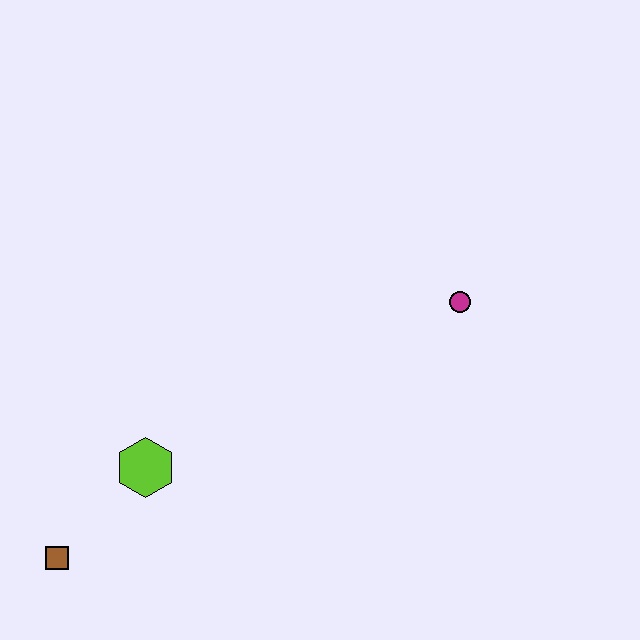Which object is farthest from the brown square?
The magenta circle is farthest from the brown square.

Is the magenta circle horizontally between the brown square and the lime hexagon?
No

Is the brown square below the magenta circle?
Yes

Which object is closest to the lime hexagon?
The brown square is closest to the lime hexagon.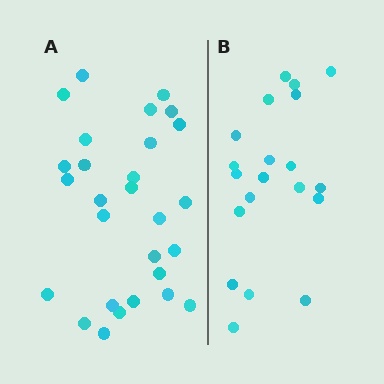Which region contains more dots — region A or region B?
Region A (the left region) has more dots.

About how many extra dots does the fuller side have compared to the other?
Region A has roughly 8 or so more dots than region B.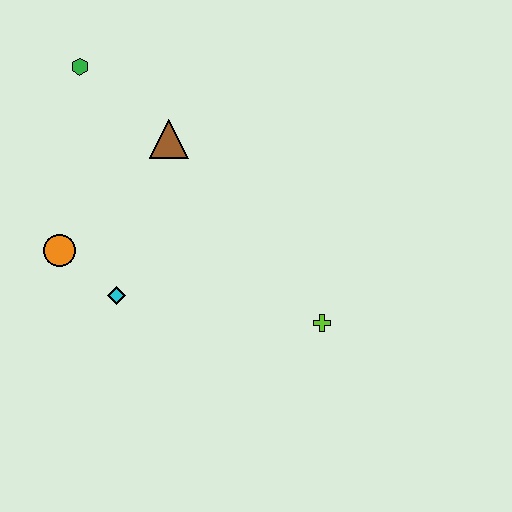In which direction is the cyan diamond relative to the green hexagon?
The cyan diamond is below the green hexagon.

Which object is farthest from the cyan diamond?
The green hexagon is farthest from the cyan diamond.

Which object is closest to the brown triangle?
The green hexagon is closest to the brown triangle.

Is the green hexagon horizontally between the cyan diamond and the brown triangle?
No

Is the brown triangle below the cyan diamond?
No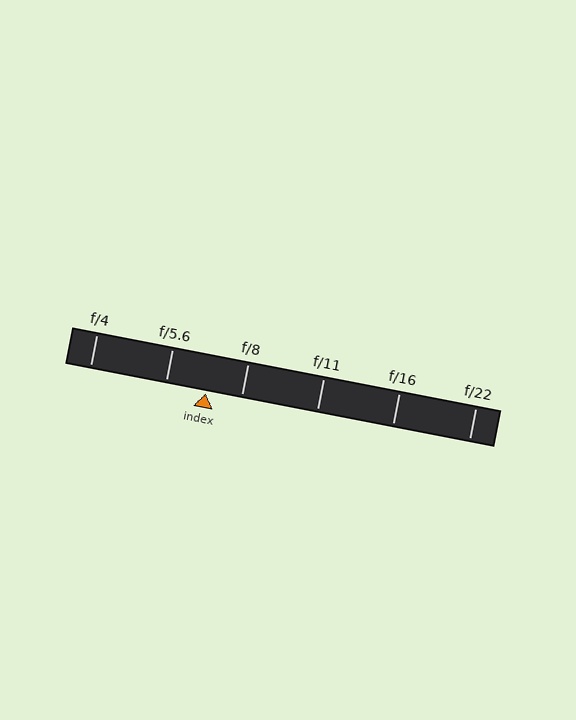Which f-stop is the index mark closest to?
The index mark is closest to f/8.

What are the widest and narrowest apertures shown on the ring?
The widest aperture shown is f/4 and the narrowest is f/22.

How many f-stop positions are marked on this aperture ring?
There are 6 f-stop positions marked.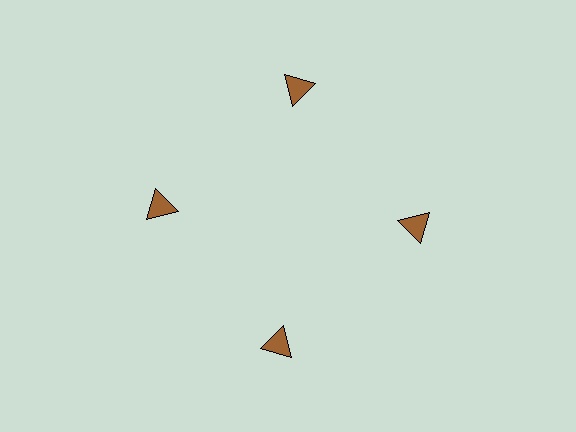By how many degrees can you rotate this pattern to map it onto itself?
The pattern maps onto itself every 90 degrees of rotation.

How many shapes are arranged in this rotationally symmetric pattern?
There are 4 shapes, arranged in 4 groups of 1.